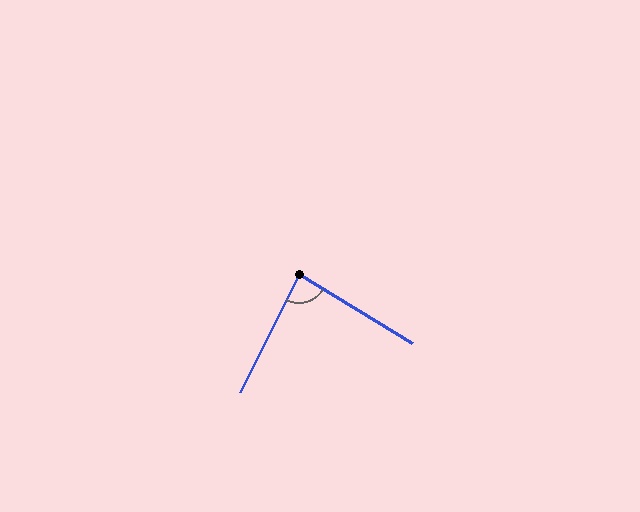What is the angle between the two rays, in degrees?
Approximately 85 degrees.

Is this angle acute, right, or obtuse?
It is acute.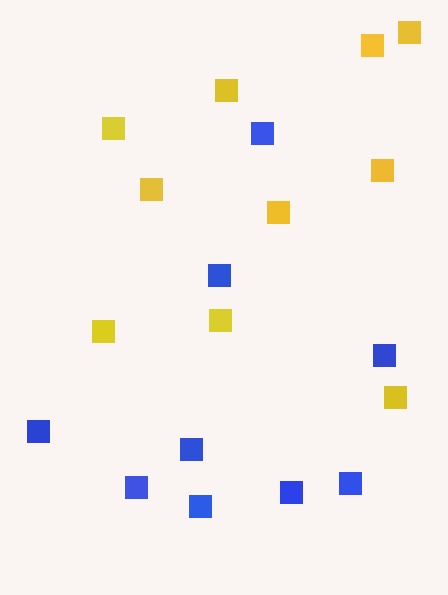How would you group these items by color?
There are 2 groups: one group of blue squares (9) and one group of yellow squares (10).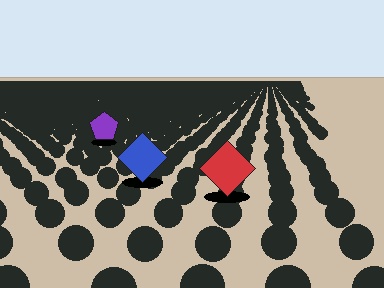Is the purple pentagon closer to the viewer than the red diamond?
No. The red diamond is closer — you can tell from the texture gradient: the ground texture is coarser near it.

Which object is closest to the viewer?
The red diamond is closest. The texture marks near it are larger and more spread out.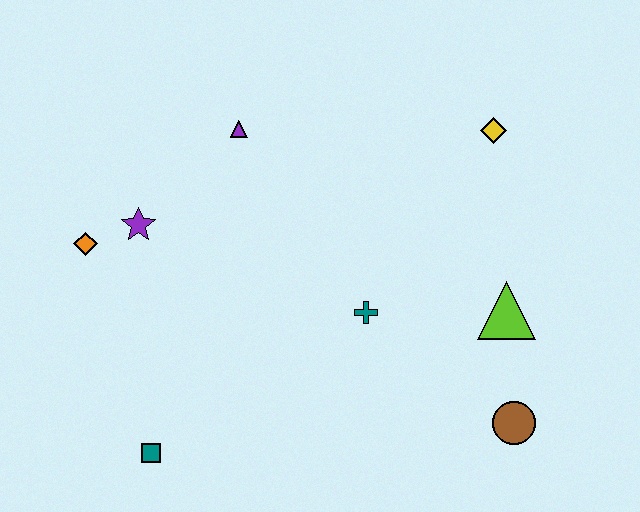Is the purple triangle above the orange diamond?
Yes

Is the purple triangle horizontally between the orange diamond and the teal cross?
Yes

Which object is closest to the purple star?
The orange diamond is closest to the purple star.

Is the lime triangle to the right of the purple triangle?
Yes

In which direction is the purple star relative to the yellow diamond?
The purple star is to the left of the yellow diamond.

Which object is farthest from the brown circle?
The orange diamond is farthest from the brown circle.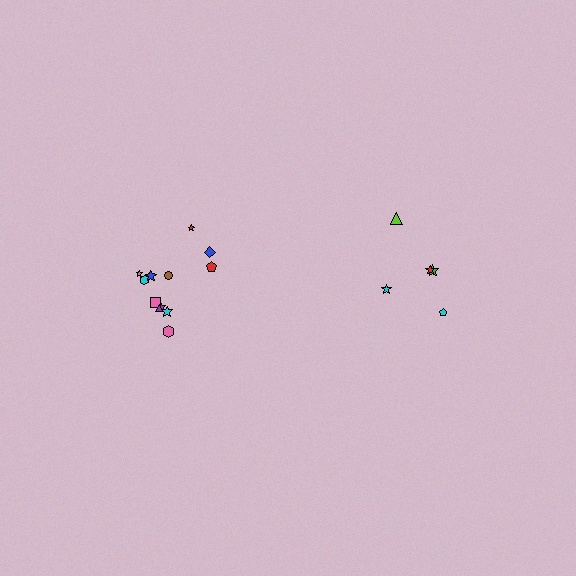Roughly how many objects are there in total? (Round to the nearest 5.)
Roughly 15 objects in total.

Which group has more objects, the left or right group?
The left group.